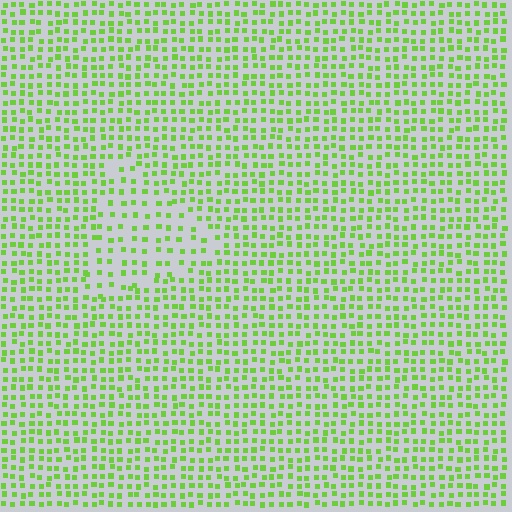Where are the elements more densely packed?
The elements are more densely packed outside the triangle boundary.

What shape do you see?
I see a triangle.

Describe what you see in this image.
The image contains small lime elements arranged at two different densities. A triangle-shaped region is visible where the elements are less densely packed than the surrounding area.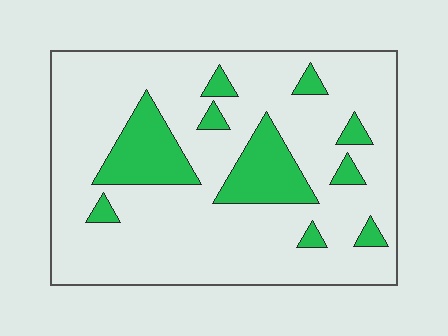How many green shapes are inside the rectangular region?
10.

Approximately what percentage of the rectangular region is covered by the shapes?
Approximately 20%.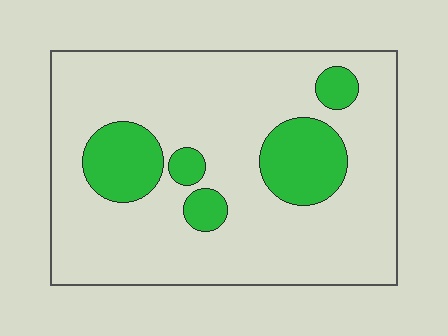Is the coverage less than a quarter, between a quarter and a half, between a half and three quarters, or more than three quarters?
Less than a quarter.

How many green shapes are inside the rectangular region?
5.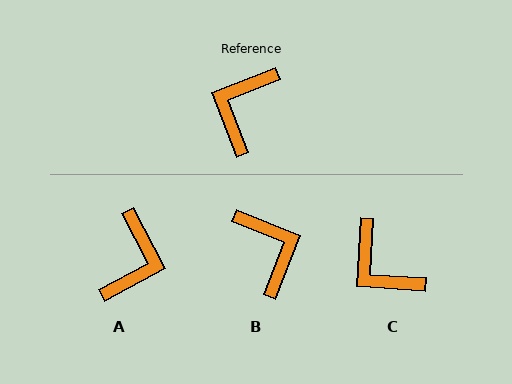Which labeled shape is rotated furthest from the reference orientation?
A, about 174 degrees away.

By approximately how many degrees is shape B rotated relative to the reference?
Approximately 133 degrees clockwise.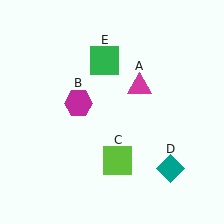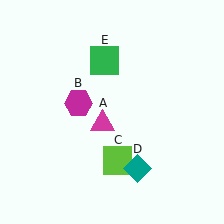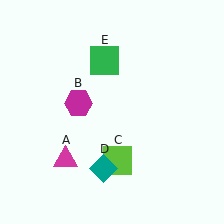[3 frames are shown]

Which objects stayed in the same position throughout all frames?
Magenta hexagon (object B) and lime square (object C) and green square (object E) remained stationary.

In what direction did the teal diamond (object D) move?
The teal diamond (object D) moved left.